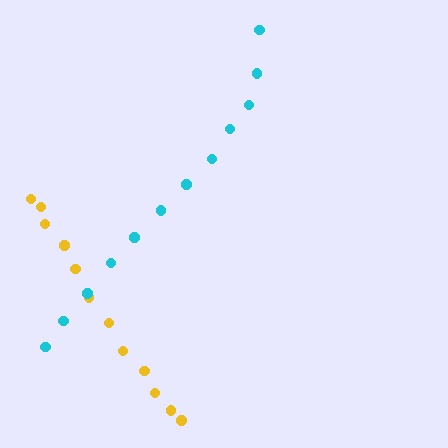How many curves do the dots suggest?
There are 2 distinct paths.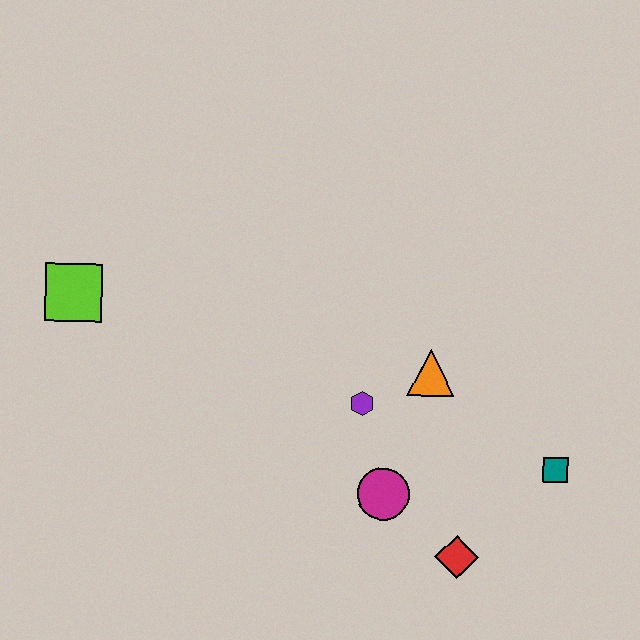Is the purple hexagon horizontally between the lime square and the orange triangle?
Yes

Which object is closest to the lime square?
The purple hexagon is closest to the lime square.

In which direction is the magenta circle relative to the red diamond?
The magenta circle is to the left of the red diamond.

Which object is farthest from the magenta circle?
The lime square is farthest from the magenta circle.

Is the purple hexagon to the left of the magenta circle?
Yes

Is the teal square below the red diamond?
No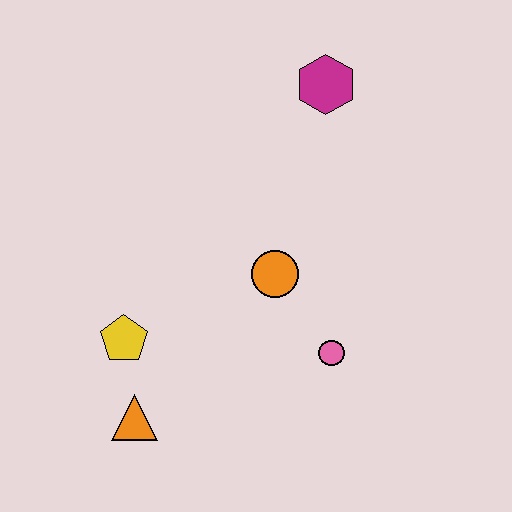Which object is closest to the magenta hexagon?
The orange circle is closest to the magenta hexagon.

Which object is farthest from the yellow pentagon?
The magenta hexagon is farthest from the yellow pentagon.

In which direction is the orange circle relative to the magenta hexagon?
The orange circle is below the magenta hexagon.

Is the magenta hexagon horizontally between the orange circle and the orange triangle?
No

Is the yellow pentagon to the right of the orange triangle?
No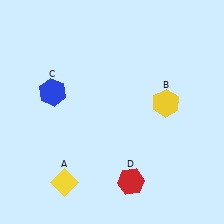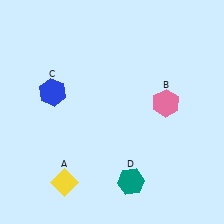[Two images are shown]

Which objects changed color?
B changed from yellow to pink. D changed from red to teal.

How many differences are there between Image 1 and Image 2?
There are 2 differences between the two images.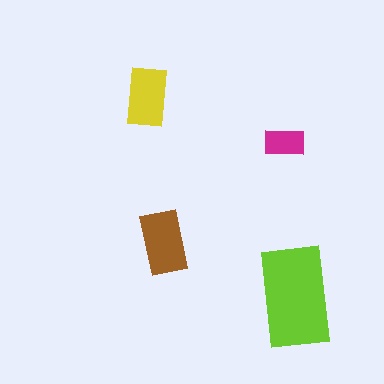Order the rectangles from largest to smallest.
the lime one, the brown one, the yellow one, the magenta one.